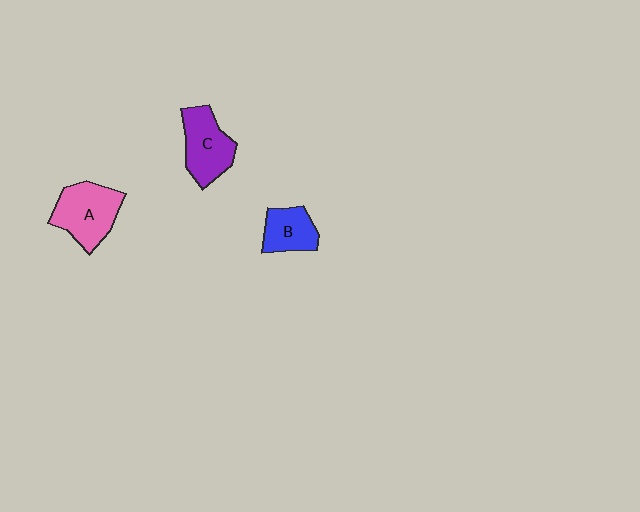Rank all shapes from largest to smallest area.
From largest to smallest: A (pink), C (purple), B (blue).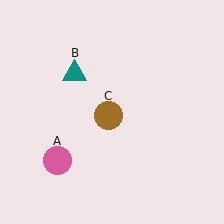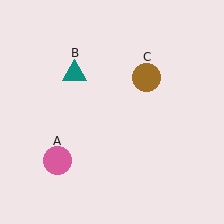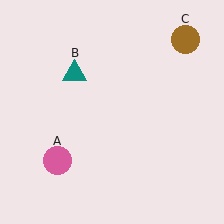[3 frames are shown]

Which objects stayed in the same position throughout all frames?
Pink circle (object A) and teal triangle (object B) remained stationary.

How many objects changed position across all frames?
1 object changed position: brown circle (object C).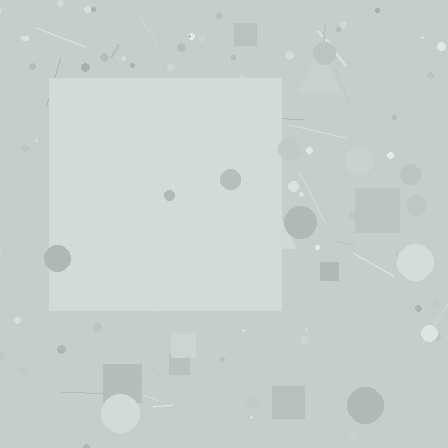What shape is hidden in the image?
A square is hidden in the image.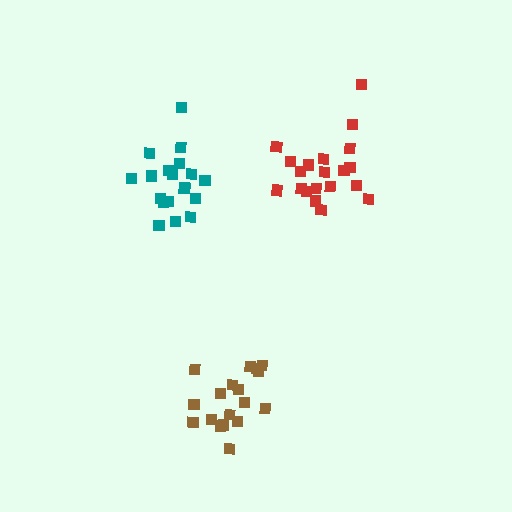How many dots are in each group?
Group 1: 18 dots, Group 2: 20 dots, Group 3: 18 dots (56 total).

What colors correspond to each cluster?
The clusters are colored: brown, red, teal.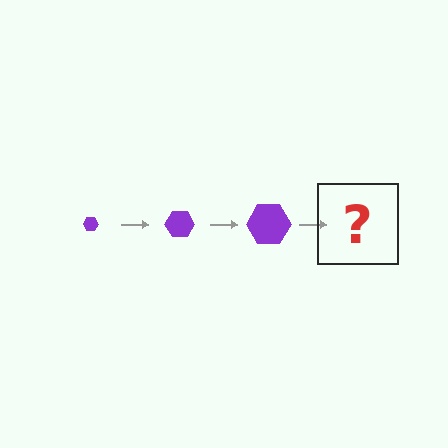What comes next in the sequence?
The next element should be a purple hexagon, larger than the previous one.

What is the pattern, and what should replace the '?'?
The pattern is that the hexagon gets progressively larger each step. The '?' should be a purple hexagon, larger than the previous one.